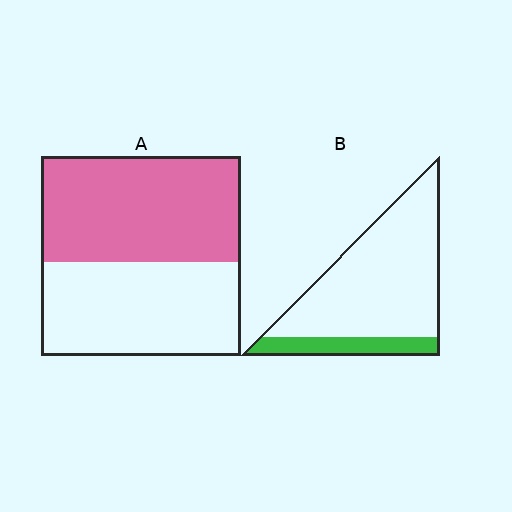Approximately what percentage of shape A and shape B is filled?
A is approximately 55% and B is approximately 20%.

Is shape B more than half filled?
No.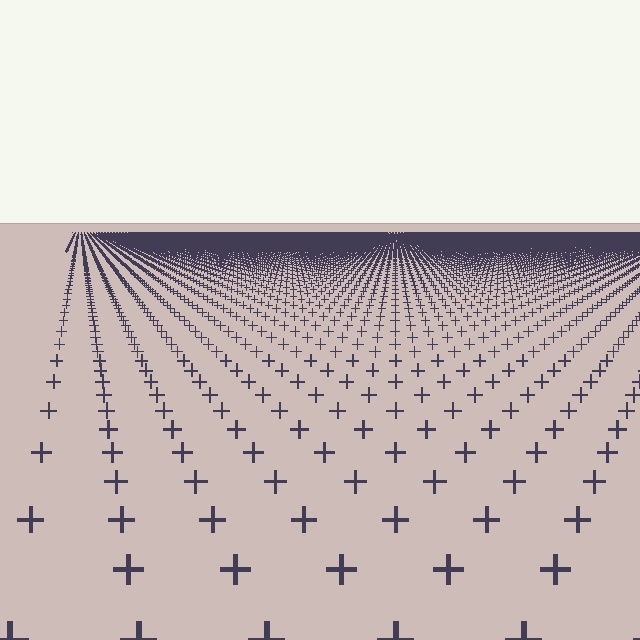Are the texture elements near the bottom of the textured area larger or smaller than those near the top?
Larger. Near the bottom, elements are closer to the viewer and appear at a bigger on-screen size.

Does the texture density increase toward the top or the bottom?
Density increases toward the top.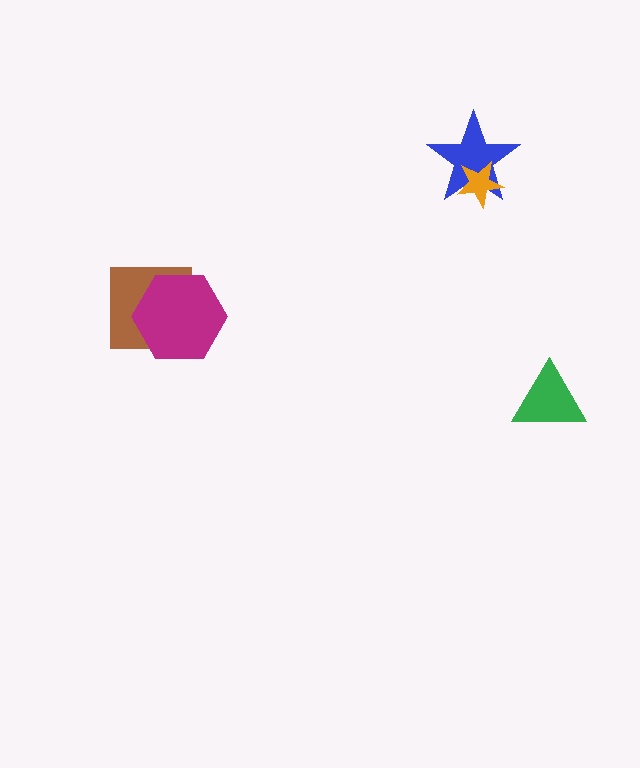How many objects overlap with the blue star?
1 object overlaps with the blue star.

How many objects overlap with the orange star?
1 object overlaps with the orange star.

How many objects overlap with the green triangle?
0 objects overlap with the green triangle.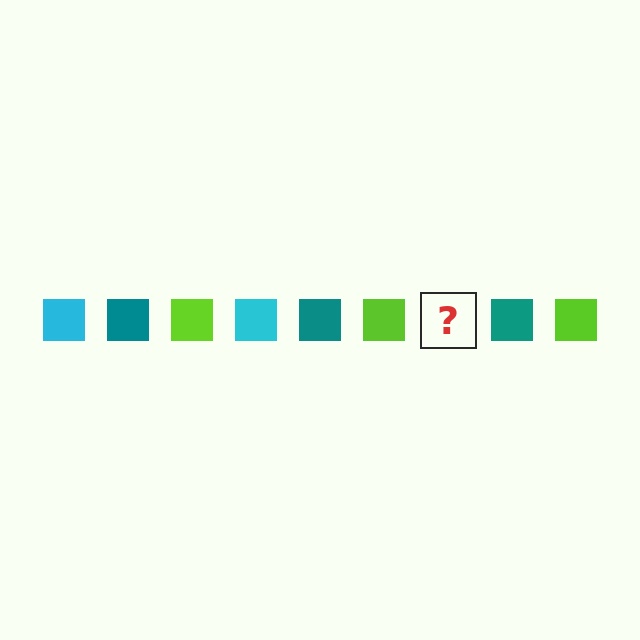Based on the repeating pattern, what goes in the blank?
The blank should be a cyan square.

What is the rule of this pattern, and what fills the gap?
The rule is that the pattern cycles through cyan, teal, lime squares. The gap should be filled with a cyan square.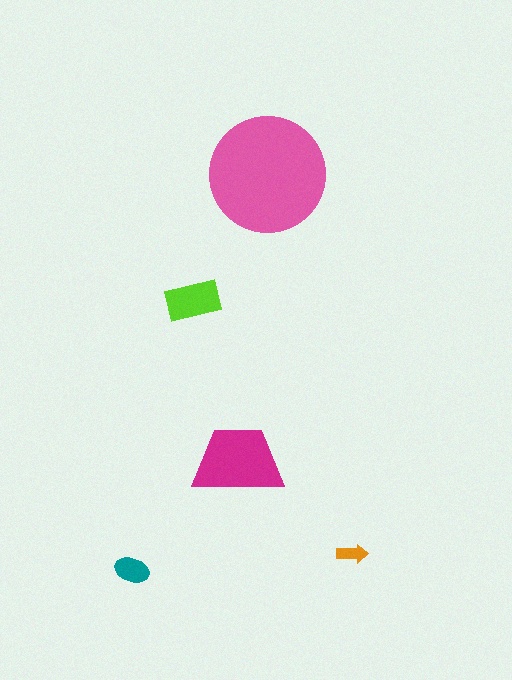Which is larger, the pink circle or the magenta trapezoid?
The pink circle.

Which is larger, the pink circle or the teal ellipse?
The pink circle.